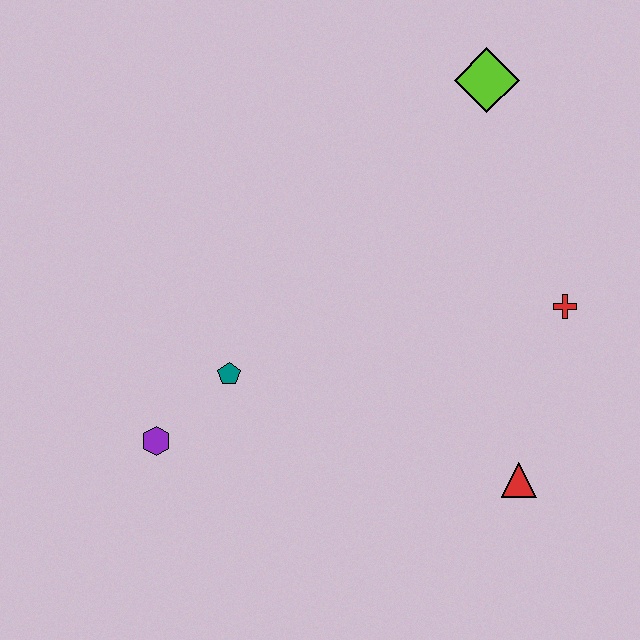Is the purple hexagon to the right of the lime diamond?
No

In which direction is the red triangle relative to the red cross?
The red triangle is below the red cross.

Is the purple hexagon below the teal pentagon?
Yes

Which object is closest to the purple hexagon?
The teal pentagon is closest to the purple hexagon.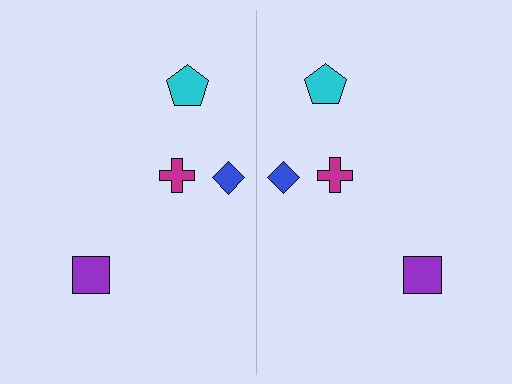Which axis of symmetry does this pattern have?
The pattern has a vertical axis of symmetry running through the center of the image.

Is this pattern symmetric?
Yes, this pattern has bilateral (reflection) symmetry.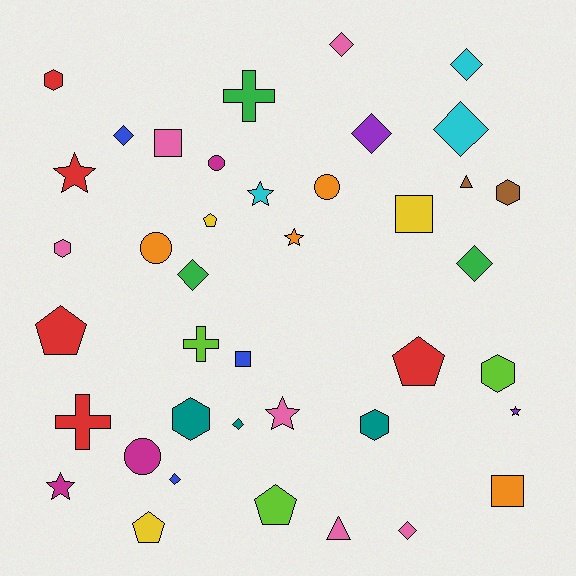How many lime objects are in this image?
There are 3 lime objects.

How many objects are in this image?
There are 40 objects.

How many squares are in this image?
There are 4 squares.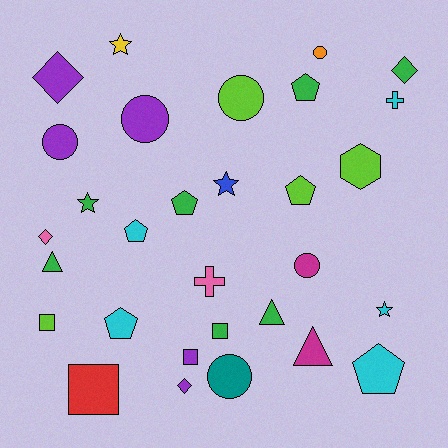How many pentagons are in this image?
There are 6 pentagons.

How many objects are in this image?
There are 30 objects.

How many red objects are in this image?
There is 1 red object.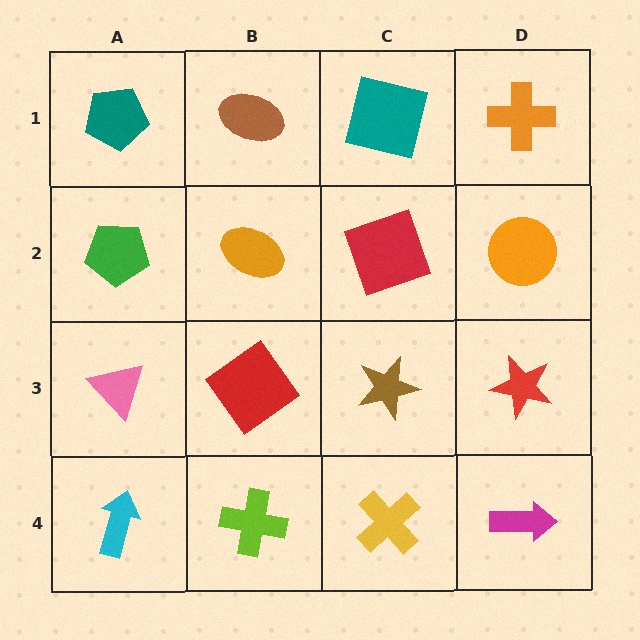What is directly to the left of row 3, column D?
A brown star.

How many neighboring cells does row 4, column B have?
3.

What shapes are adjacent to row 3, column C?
A red square (row 2, column C), a yellow cross (row 4, column C), a red diamond (row 3, column B), a red star (row 3, column D).